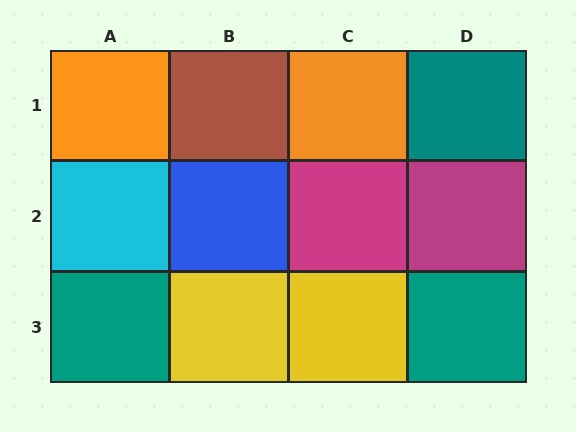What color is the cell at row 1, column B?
Brown.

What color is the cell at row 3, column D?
Teal.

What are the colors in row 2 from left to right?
Cyan, blue, magenta, magenta.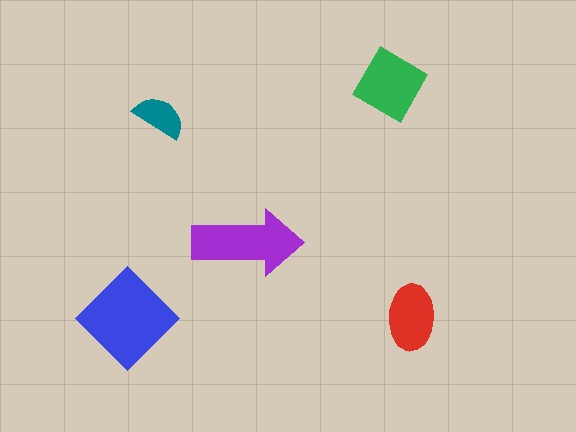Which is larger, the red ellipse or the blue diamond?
The blue diamond.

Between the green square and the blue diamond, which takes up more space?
The blue diamond.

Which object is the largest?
The blue diamond.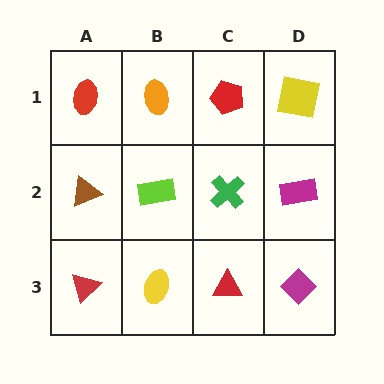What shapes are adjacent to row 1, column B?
A lime rectangle (row 2, column B), a red ellipse (row 1, column A), a red pentagon (row 1, column C).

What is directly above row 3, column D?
A magenta rectangle.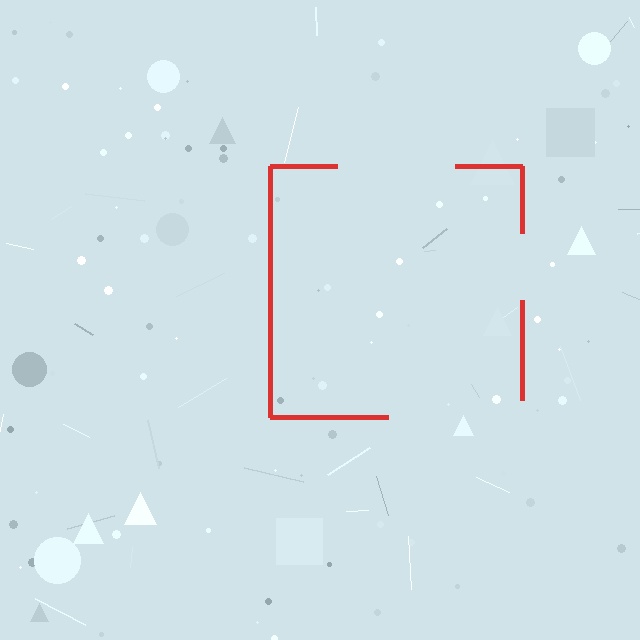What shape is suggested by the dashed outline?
The dashed outline suggests a square.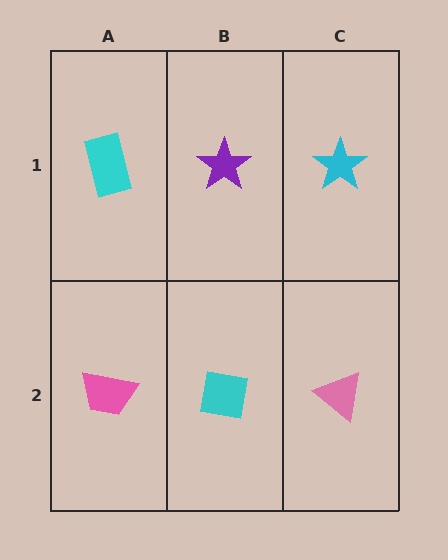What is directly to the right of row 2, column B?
A pink triangle.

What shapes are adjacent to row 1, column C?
A pink triangle (row 2, column C), a purple star (row 1, column B).